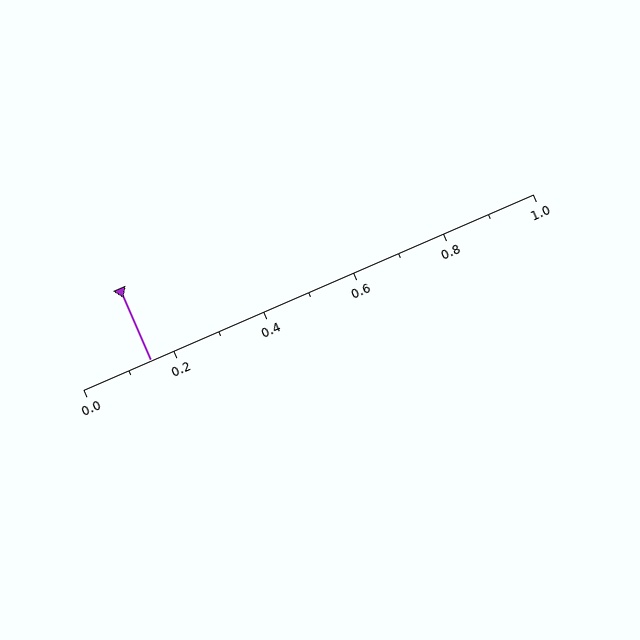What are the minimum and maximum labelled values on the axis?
The axis runs from 0.0 to 1.0.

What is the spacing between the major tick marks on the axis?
The major ticks are spaced 0.2 apart.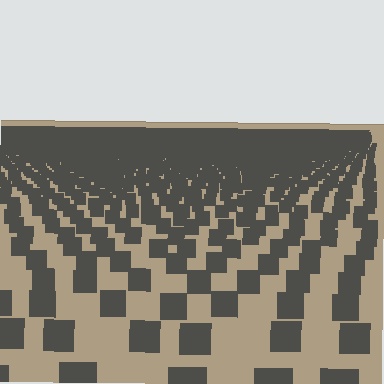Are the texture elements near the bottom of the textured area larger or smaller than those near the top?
Larger. Near the bottom, elements are closer to the viewer and appear at a bigger on-screen size.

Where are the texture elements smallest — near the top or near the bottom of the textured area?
Near the top.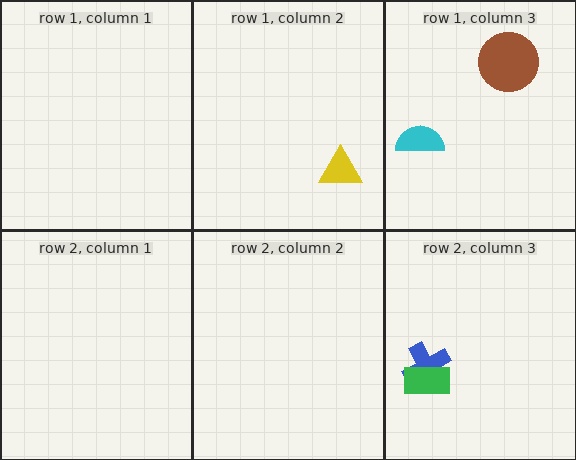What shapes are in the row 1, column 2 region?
The yellow triangle.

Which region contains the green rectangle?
The row 2, column 3 region.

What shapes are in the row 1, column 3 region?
The cyan semicircle, the brown circle.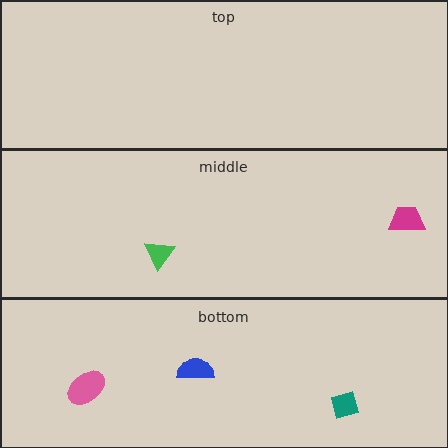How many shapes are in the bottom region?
3.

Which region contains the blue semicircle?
The bottom region.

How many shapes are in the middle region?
2.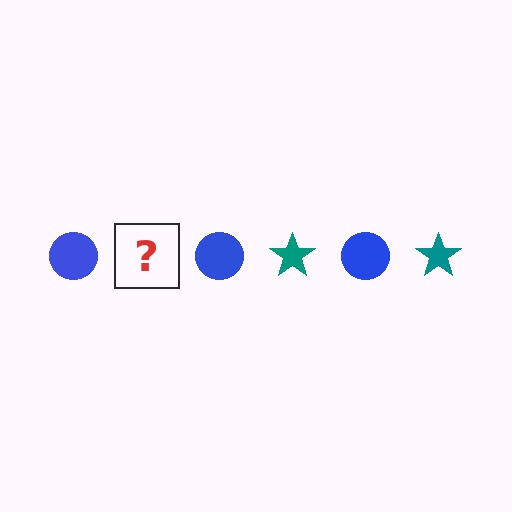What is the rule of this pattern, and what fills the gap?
The rule is that the pattern alternates between blue circle and teal star. The gap should be filled with a teal star.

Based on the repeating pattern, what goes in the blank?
The blank should be a teal star.